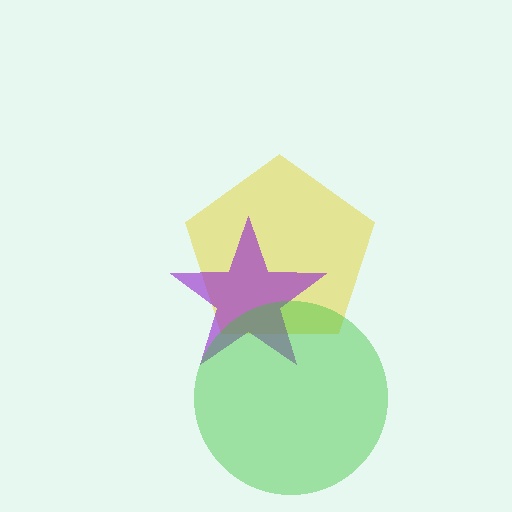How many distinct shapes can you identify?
There are 3 distinct shapes: a yellow pentagon, a purple star, a green circle.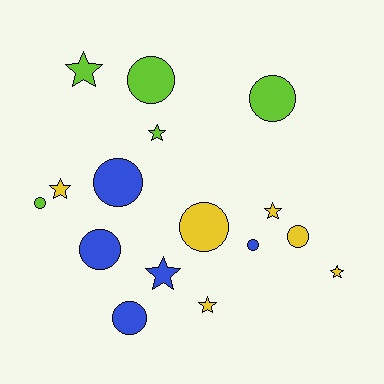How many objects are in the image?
There are 16 objects.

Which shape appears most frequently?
Circle, with 9 objects.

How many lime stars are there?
There are 2 lime stars.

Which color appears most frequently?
Yellow, with 6 objects.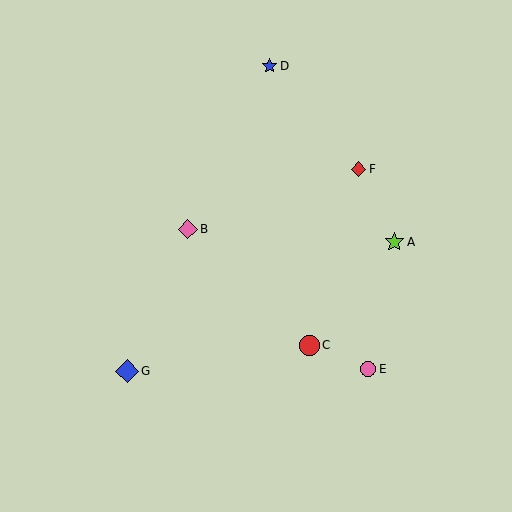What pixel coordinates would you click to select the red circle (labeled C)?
Click at (309, 345) to select the red circle C.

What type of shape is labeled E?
Shape E is a pink circle.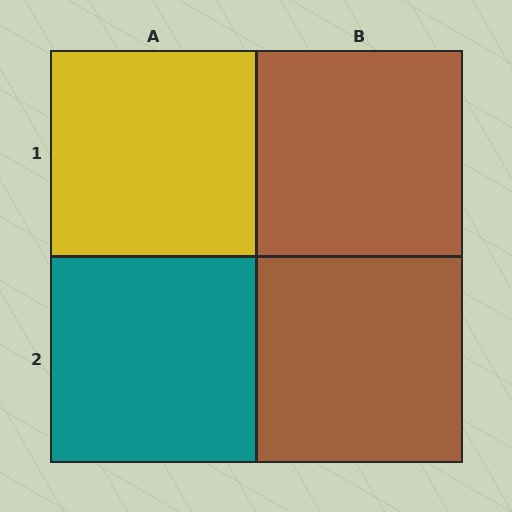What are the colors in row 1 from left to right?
Yellow, brown.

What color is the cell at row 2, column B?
Brown.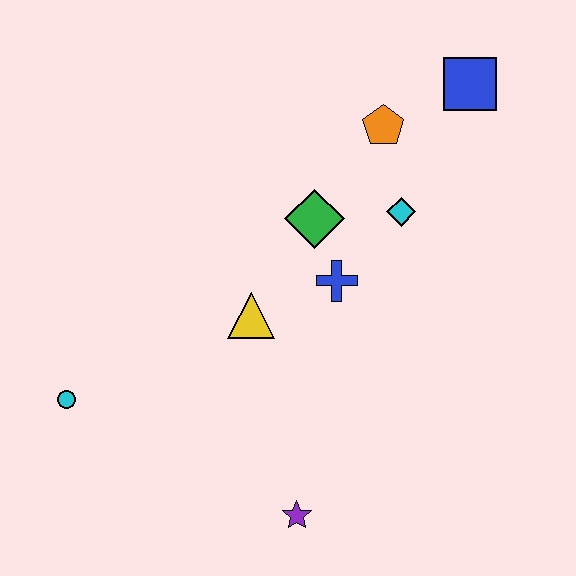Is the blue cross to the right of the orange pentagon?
No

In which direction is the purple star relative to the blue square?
The purple star is below the blue square.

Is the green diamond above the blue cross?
Yes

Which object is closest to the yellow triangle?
The blue cross is closest to the yellow triangle.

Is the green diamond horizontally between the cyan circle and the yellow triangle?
No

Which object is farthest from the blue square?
The cyan circle is farthest from the blue square.